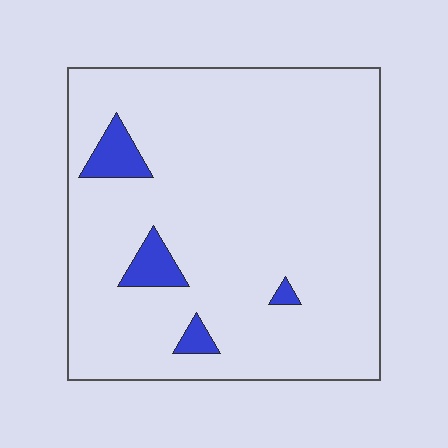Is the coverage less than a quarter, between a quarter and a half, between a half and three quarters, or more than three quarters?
Less than a quarter.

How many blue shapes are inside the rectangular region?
4.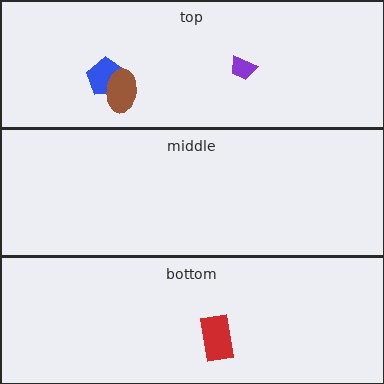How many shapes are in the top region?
3.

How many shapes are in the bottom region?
1.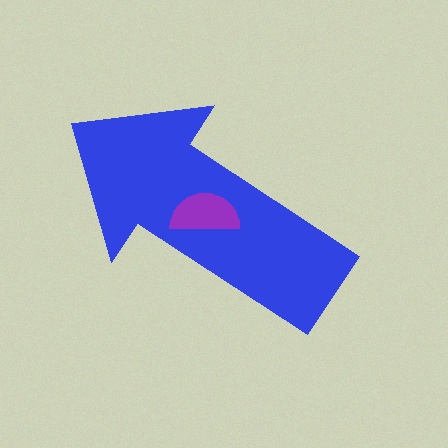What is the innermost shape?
The purple semicircle.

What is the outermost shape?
The blue arrow.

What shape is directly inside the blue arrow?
The purple semicircle.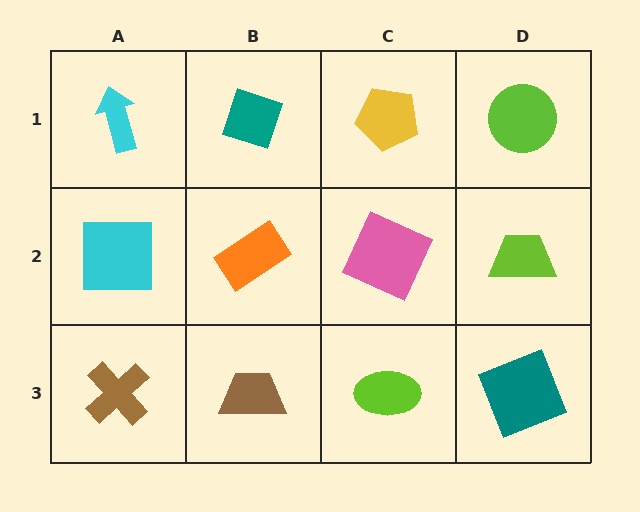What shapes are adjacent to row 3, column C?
A pink square (row 2, column C), a brown trapezoid (row 3, column B), a teal square (row 3, column D).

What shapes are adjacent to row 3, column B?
An orange rectangle (row 2, column B), a brown cross (row 3, column A), a lime ellipse (row 3, column C).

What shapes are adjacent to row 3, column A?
A cyan square (row 2, column A), a brown trapezoid (row 3, column B).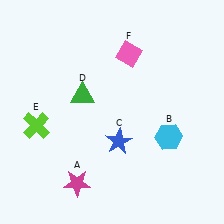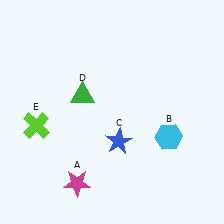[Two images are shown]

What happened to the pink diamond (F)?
The pink diamond (F) was removed in Image 2. It was in the top-right area of Image 1.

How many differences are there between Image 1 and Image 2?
There is 1 difference between the two images.